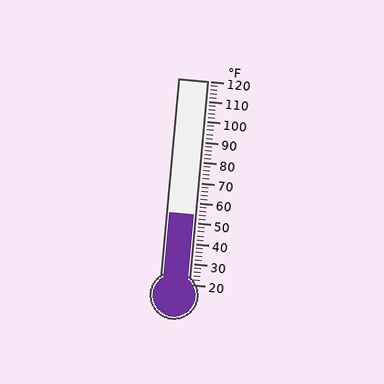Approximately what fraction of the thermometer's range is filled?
The thermometer is filled to approximately 35% of its range.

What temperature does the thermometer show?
The thermometer shows approximately 54°F.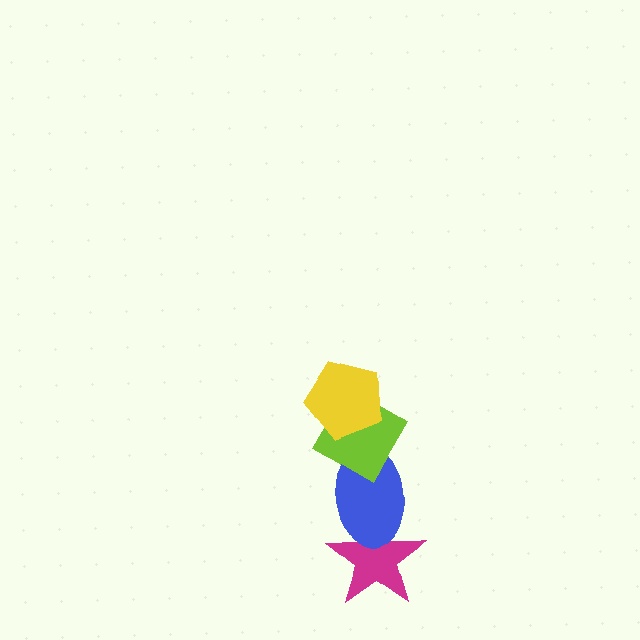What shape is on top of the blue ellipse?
The lime diamond is on top of the blue ellipse.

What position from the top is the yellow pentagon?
The yellow pentagon is 1st from the top.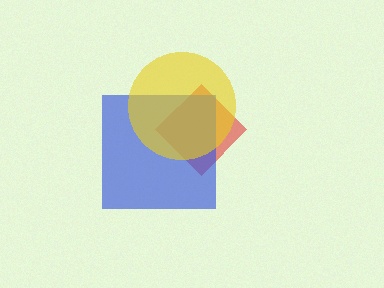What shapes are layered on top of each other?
The layered shapes are: a red diamond, a blue square, a yellow circle.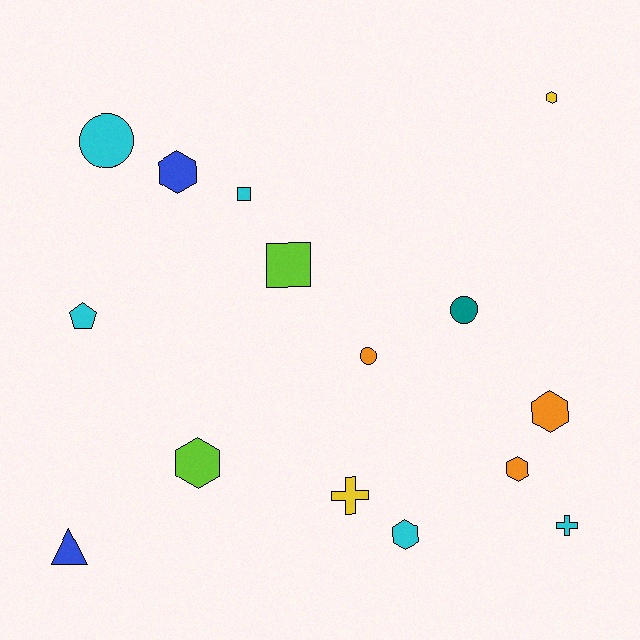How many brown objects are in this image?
There are no brown objects.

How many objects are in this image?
There are 15 objects.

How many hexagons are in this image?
There are 6 hexagons.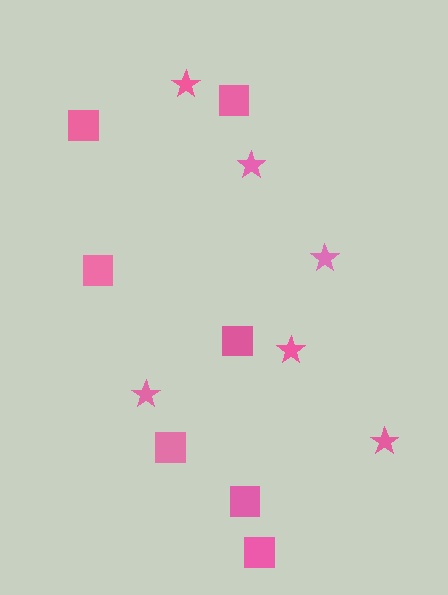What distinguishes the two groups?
There are 2 groups: one group of stars (6) and one group of squares (7).